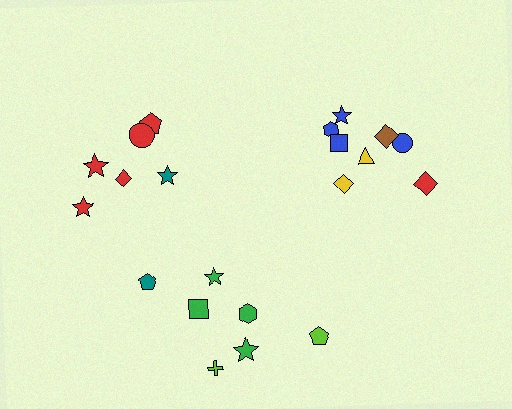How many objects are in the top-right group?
There are 8 objects.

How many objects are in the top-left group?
There are 6 objects.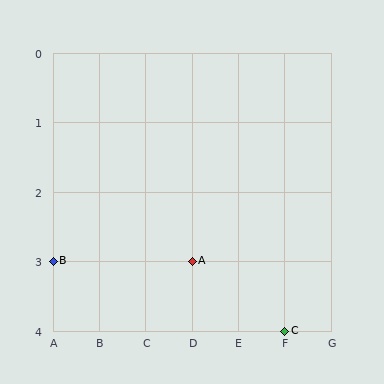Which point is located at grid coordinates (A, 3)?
Point B is at (A, 3).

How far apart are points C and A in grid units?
Points C and A are 2 columns and 1 row apart (about 2.2 grid units diagonally).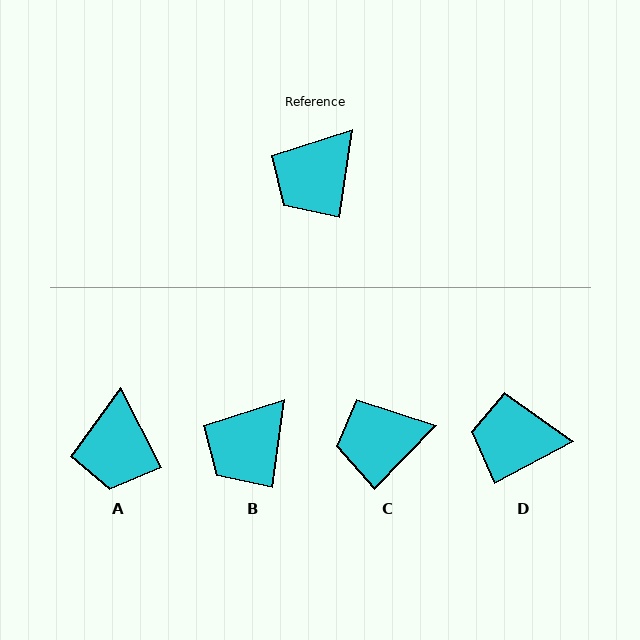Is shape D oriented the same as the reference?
No, it is off by about 54 degrees.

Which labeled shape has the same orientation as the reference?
B.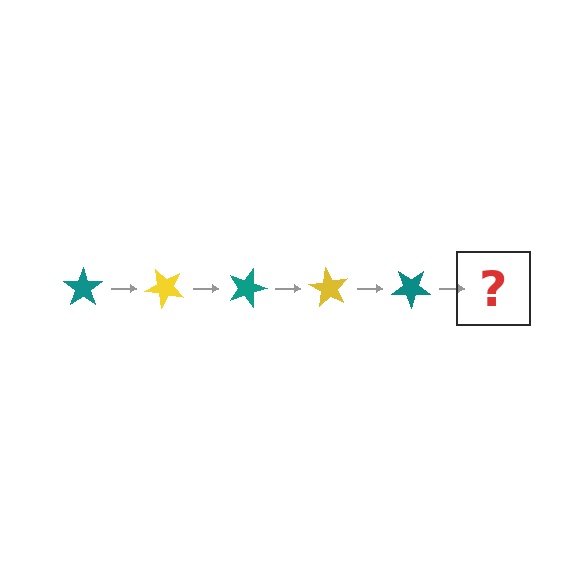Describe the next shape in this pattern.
It should be a yellow star, rotated 225 degrees from the start.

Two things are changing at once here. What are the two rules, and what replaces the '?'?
The two rules are that it rotates 45 degrees each step and the color cycles through teal and yellow. The '?' should be a yellow star, rotated 225 degrees from the start.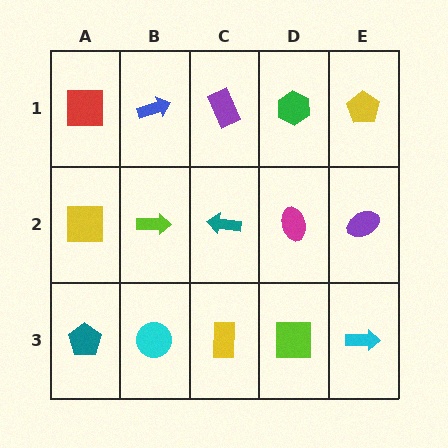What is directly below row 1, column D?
A magenta ellipse.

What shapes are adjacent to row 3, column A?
A yellow square (row 2, column A), a cyan circle (row 3, column B).